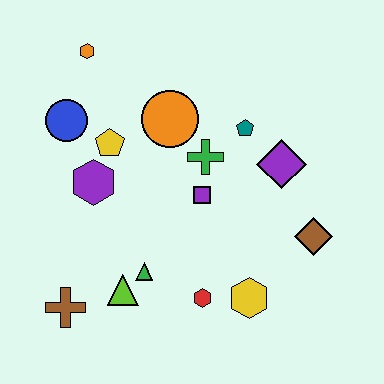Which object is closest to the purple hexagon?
The yellow pentagon is closest to the purple hexagon.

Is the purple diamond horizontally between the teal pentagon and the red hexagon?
No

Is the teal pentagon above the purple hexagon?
Yes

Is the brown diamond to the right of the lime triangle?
Yes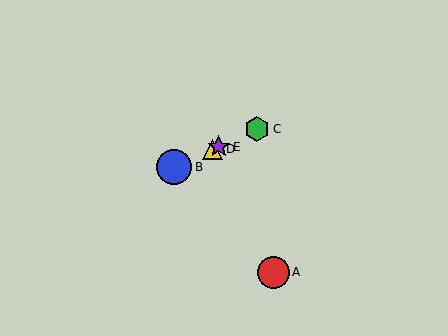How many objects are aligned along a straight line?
4 objects (B, C, D, E) are aligned along a straight line.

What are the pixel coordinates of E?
Object E is at (219, 147).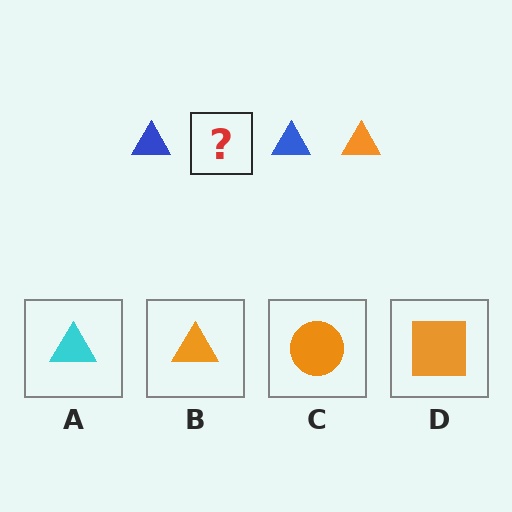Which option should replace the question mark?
Option B.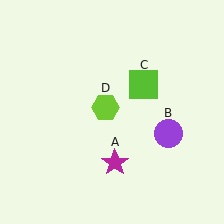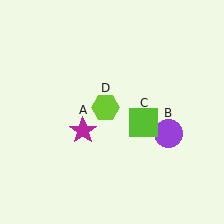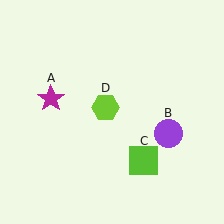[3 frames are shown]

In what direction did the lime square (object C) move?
The lime square (object C) moved down.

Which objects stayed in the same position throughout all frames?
Purple circle (object B) and lime hexagon (object D) remained stationary.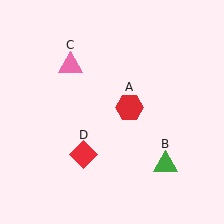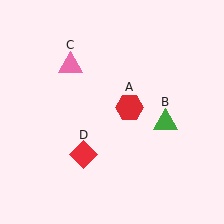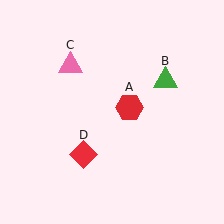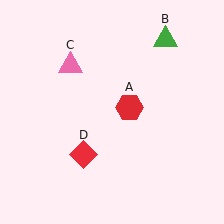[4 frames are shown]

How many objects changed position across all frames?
1 object changed position: green triangle (object B).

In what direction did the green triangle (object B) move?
The green triangle (object B) moved up.